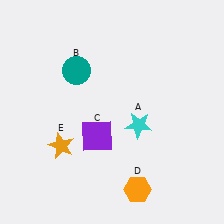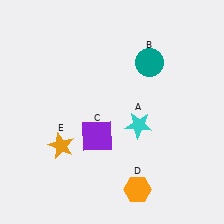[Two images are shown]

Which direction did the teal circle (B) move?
The teal circle (B) moved right.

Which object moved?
The teal circle (B) moved right.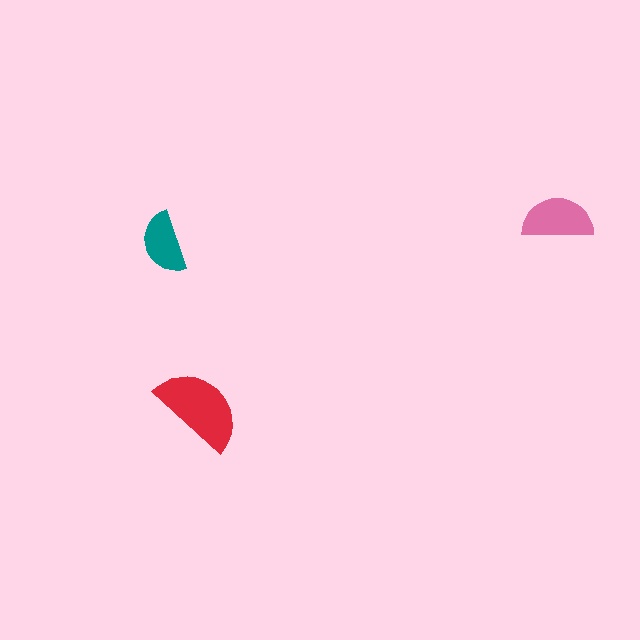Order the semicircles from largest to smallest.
the red one, the pink one, the teal one.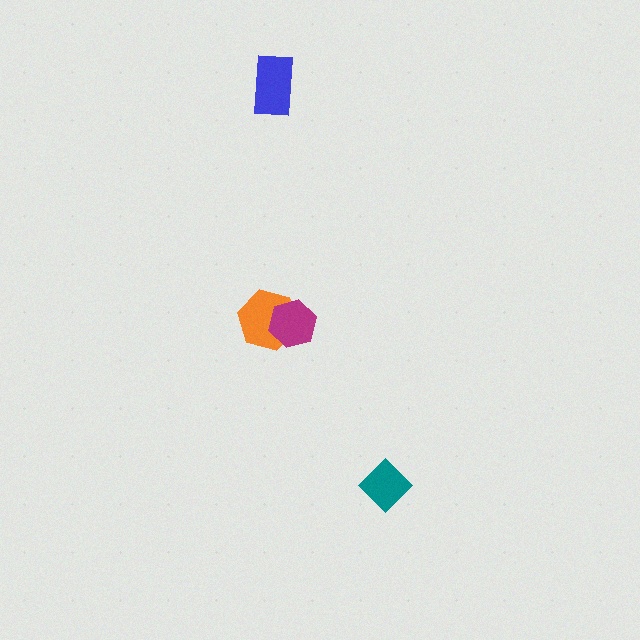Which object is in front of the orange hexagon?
The magenta hexagon is in front of the orange hexagon.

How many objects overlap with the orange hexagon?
1 object overlaps with the orange hexagon.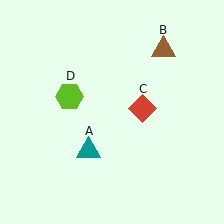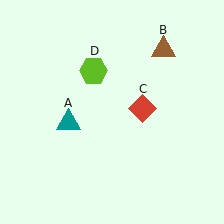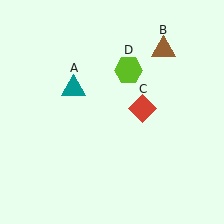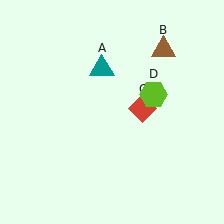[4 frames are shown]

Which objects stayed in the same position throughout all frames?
Brown triangle (object B) and red diamond (object C) remained stationary.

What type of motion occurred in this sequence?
The teal triangle (object A), lime hexagon (object D) rotated clockwise around the center of the scene.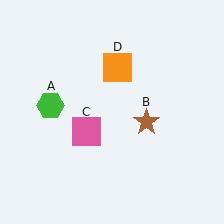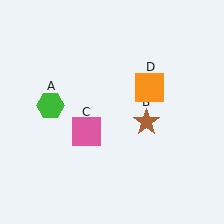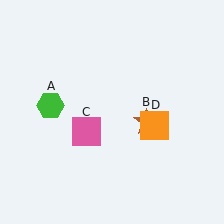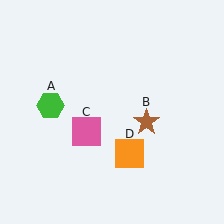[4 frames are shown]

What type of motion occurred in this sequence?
The orange square (object D) rotated clockwise around the center of the scene.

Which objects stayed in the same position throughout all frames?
Green hexagon (object A) and brown star (object B) and pink square (object C) remained stationary.